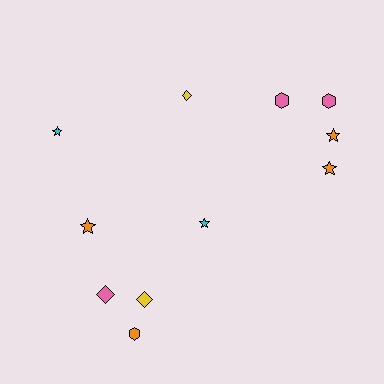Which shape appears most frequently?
Star, with 5 objects.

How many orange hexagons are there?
There is 1 orange hexagon.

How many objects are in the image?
There are 11 objects.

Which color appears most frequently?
Orange, with 4 objects.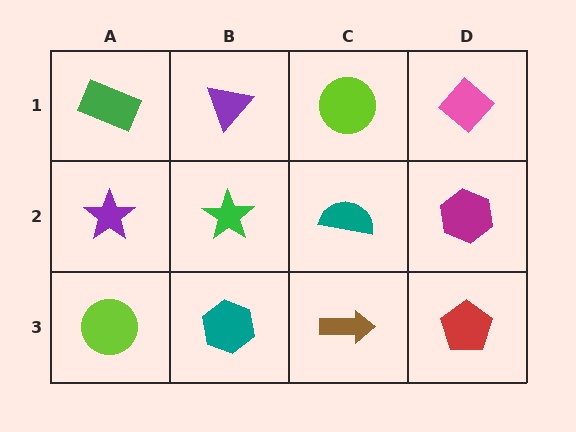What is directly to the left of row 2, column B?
A purple star.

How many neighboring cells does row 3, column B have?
3.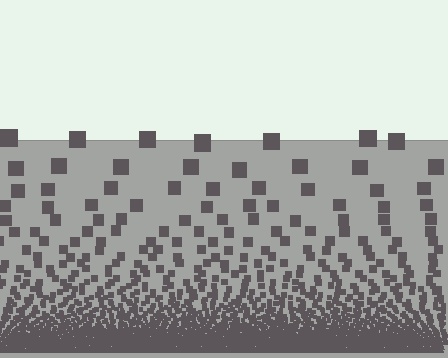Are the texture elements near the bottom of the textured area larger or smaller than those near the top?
Smaller. The gradient is inverted — elements near the bottom are smaller and denser.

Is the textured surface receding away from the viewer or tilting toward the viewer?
The surface appears to tilt toward the viewer. Texture elements get larger and sparser toward the top.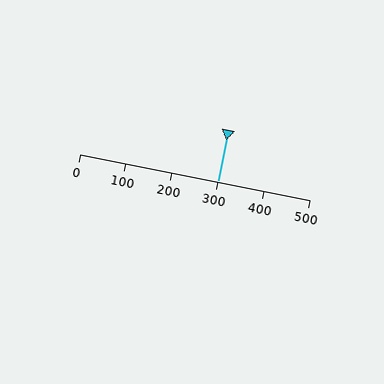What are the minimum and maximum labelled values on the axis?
The axis runs from 0 to 500.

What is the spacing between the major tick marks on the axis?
The major ticks are spaced 100 apart.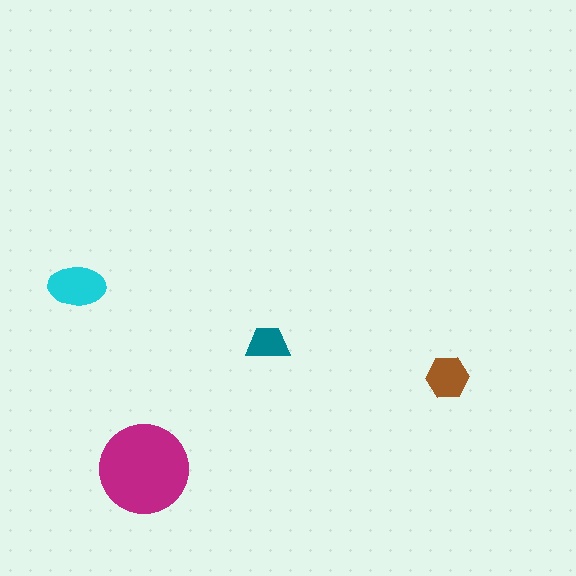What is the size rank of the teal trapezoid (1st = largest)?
4th.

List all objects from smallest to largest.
The teal trapezoid, the brown hexagon, the cyan ellipse, the magenta circle.